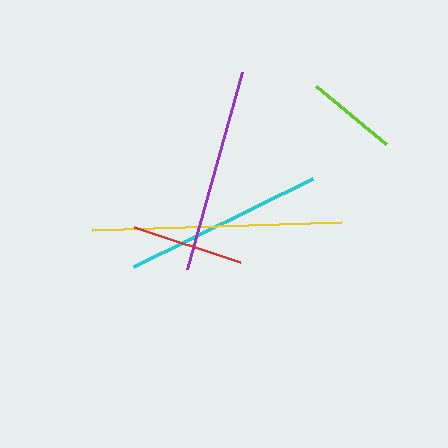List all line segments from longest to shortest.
From longest to shortest: yellow, purple, cyan, red, lime.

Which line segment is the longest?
The yellow line is the longest at approximately 248 pixels.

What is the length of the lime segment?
The lime segment is approximately 91 pixels long.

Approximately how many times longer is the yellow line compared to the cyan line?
The yellow line is approximately 1.2 times the length of the cyan line.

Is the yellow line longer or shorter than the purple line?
The yellow line is longer than the purple line.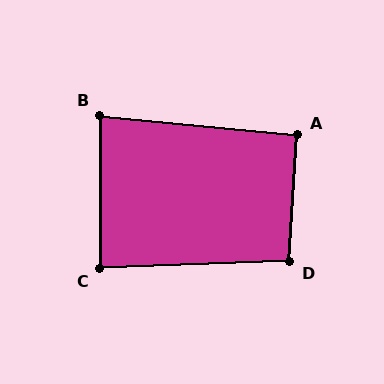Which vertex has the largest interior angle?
D, at approximately 95 degrees.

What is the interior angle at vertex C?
Approximately 88 degrees (approximately right).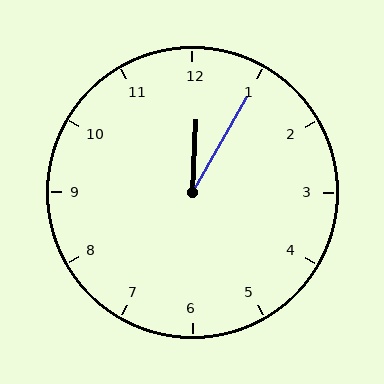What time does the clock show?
12:05.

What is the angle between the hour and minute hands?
Approximately 28 degrees.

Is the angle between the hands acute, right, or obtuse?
It is acute.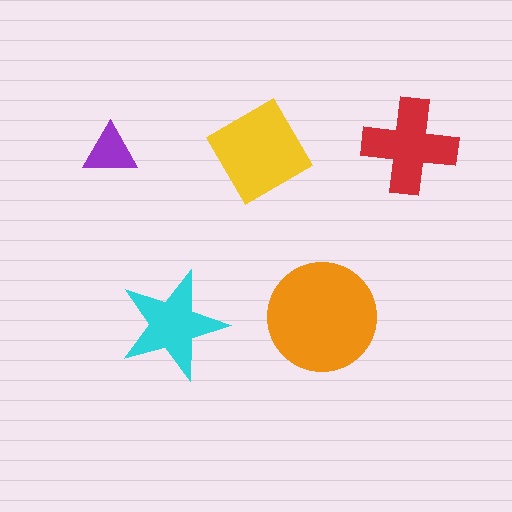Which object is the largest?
The orange circle.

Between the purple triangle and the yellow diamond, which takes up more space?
The yellow diamond.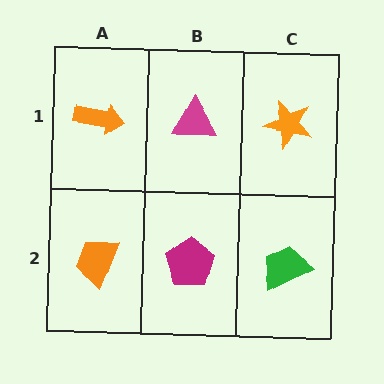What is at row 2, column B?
A magenta pentagon.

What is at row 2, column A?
An orange trapezoid.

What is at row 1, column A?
An orange arrow.